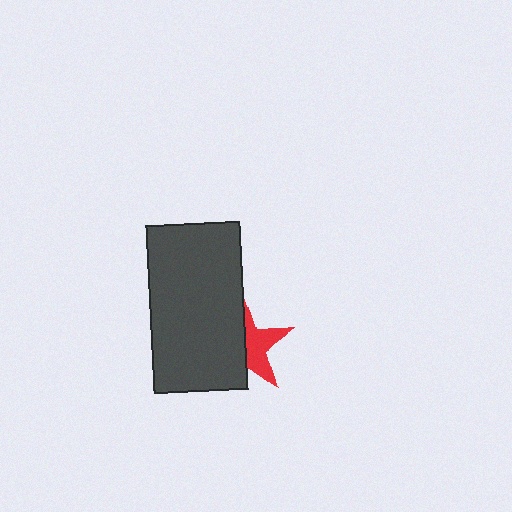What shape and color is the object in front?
The object in front is a dark gray rectangle.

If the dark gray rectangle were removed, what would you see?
You would see the complete red star.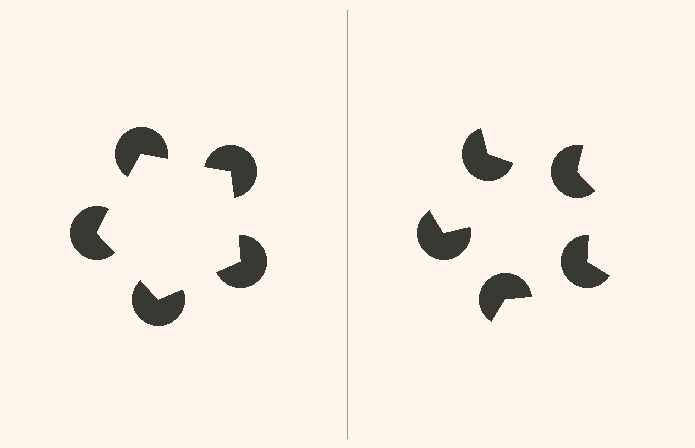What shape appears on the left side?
An illusory pentagon.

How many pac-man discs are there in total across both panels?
10 — 5 on each side.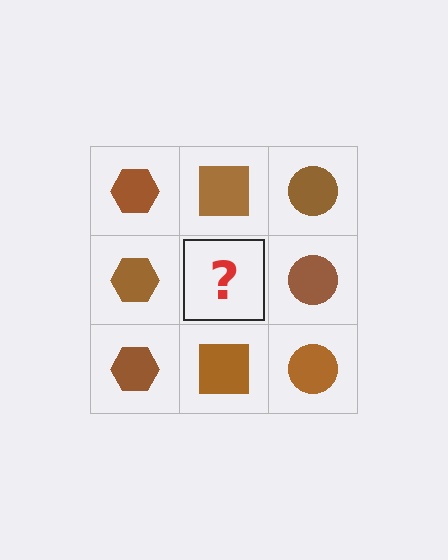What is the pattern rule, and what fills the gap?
The rule is that each column has a consistent shape. The gap should be filled with a brown square.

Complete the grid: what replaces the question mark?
The question mark should be replaced with a brown square.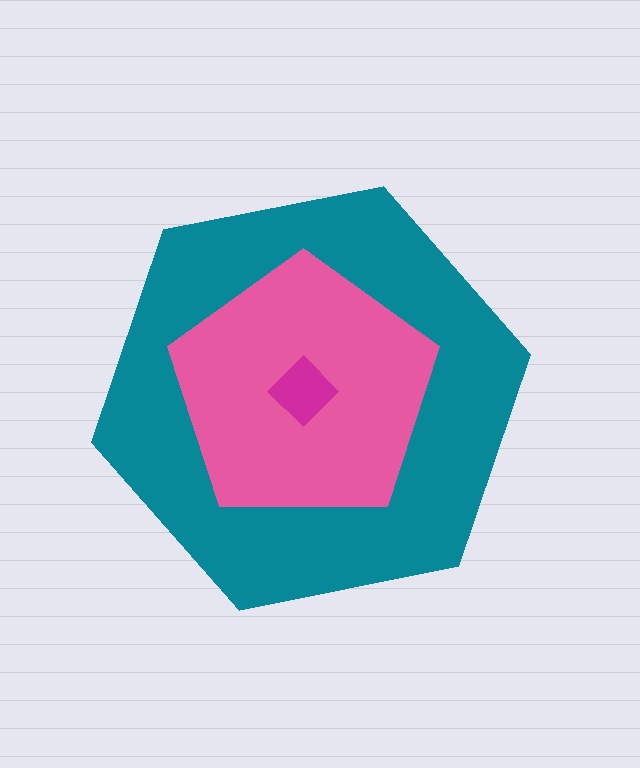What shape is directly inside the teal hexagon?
The pink pentagon.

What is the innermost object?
The magenta diamond.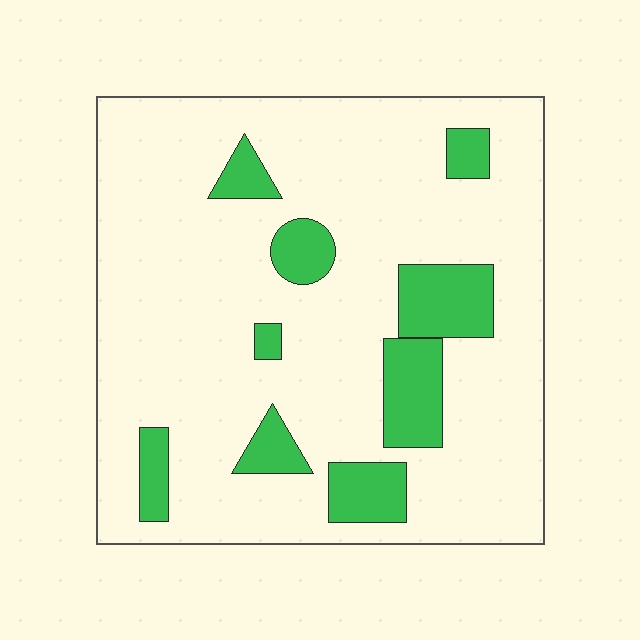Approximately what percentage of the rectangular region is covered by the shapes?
Approximately 15%.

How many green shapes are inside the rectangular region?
9.